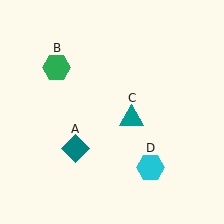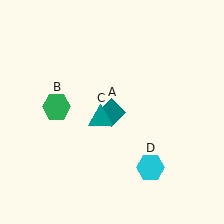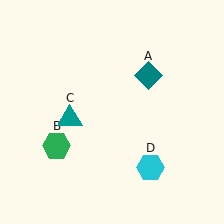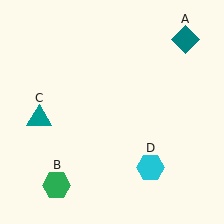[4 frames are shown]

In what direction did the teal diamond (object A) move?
The teal diamond (object A) moved up and to the right.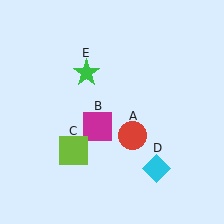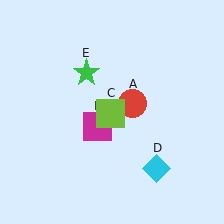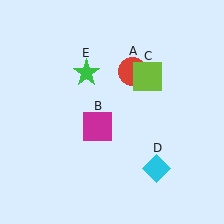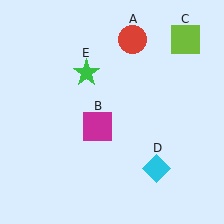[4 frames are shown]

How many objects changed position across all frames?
2 objects changed position: red circle (object A), lime square (object C).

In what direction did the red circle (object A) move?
The red circle (object A) moved up.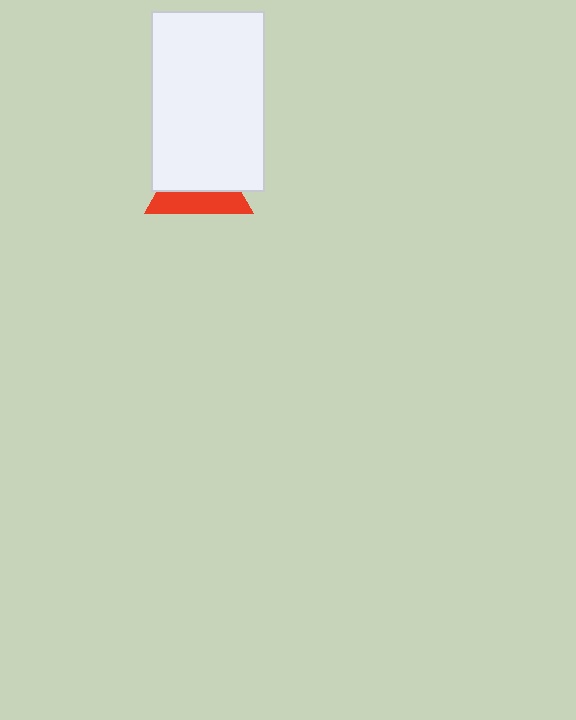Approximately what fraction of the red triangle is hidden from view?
Roughly 59% of the red triangle is hidden behind the white rectangle.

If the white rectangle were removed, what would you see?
You would see the complete red triangle.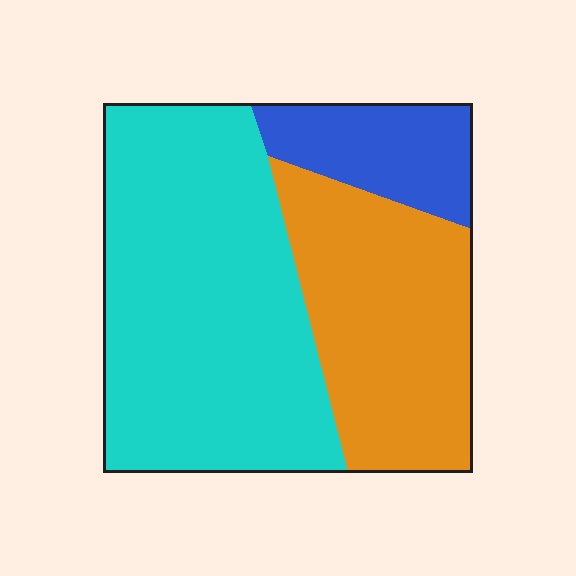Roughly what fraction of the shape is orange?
Orange takes up between a quarter and a half of the shape.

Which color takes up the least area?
Blue, at roughly 15%.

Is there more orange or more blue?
Orange.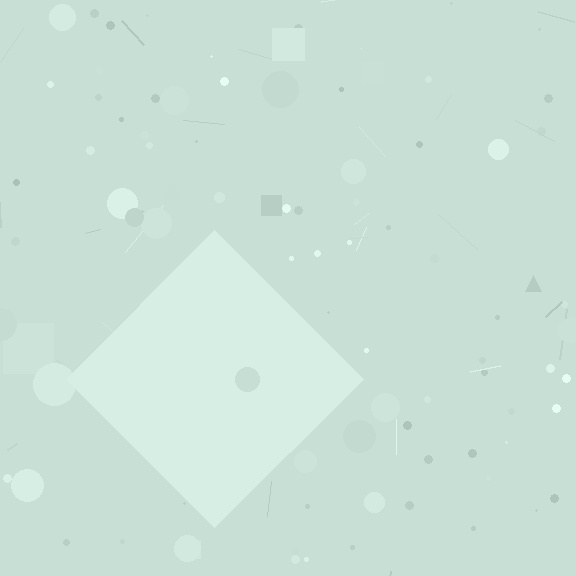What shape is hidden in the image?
A diamond is hidden in the image.